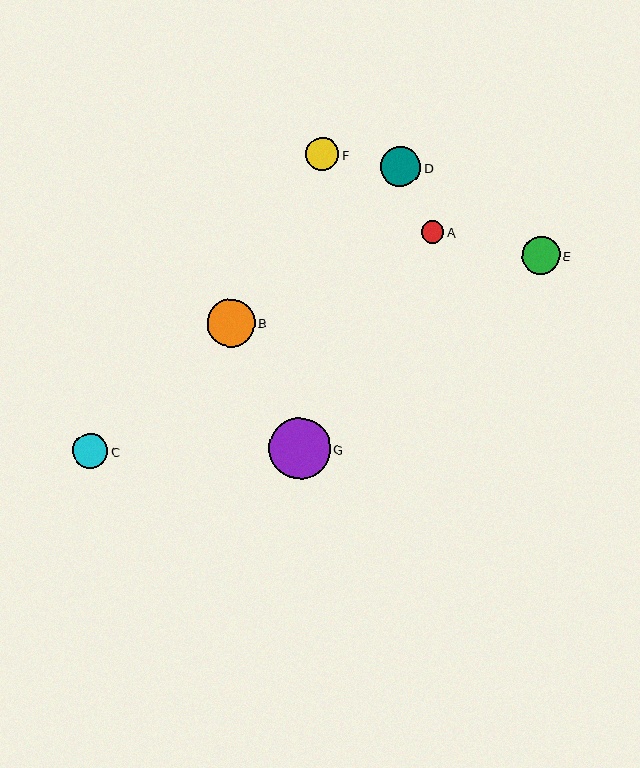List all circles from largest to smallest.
From largest to smallest: G, B, D, E, C, F, A.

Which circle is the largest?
Circle G is the largest with a size of approximately 61 pixels.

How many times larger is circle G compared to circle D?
Circle G is approximately 1.5 times the size of circle D.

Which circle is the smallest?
Circle A is the smallest with a size of approximately 23 pixels.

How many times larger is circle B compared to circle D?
Circle B is approximately 1.2 times the size of circle D.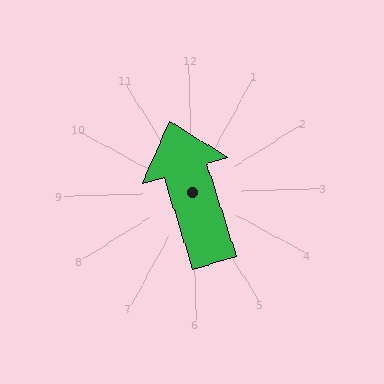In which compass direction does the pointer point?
North.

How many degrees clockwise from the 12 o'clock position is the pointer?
Approximately 344 degrees.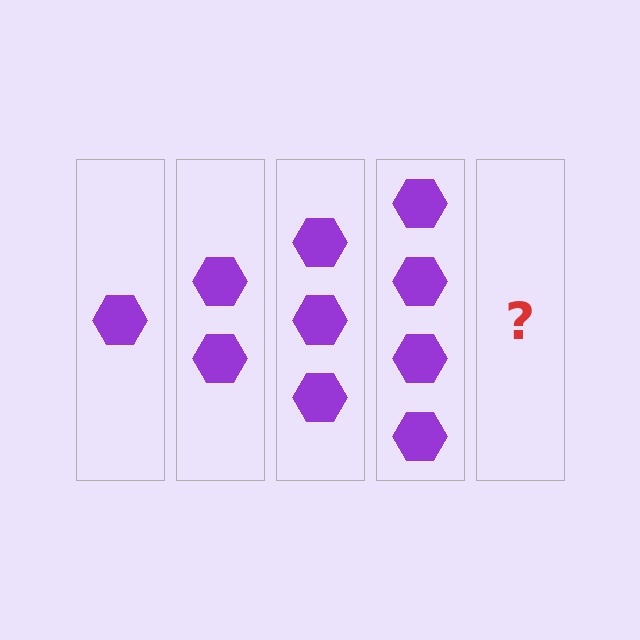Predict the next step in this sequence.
The next step is 5 hexagons.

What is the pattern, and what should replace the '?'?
The pattern is that each step adds one more hexagon. The '?' should be 5 hexagons.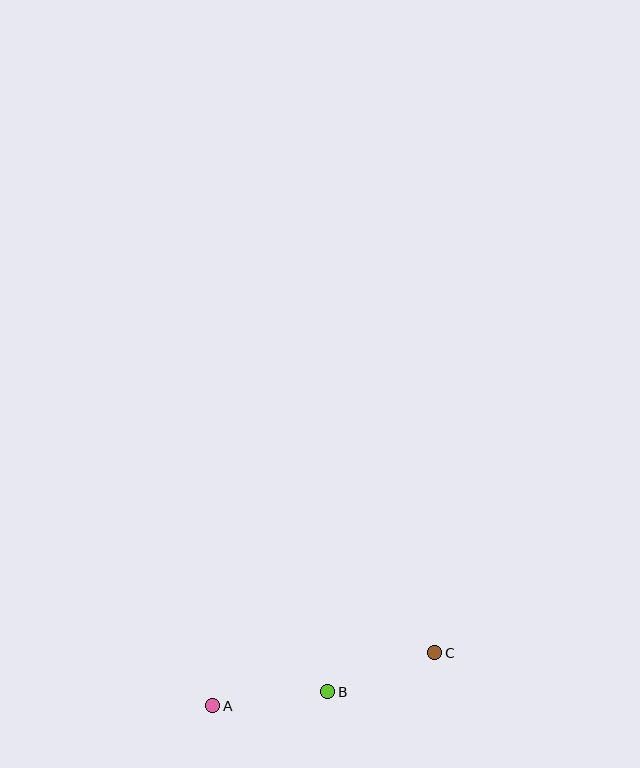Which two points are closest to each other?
Points B and C are closest to each other.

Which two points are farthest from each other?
Points A and C are farthest from each other.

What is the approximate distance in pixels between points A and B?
The distance between A and B is approximately 116 pixels.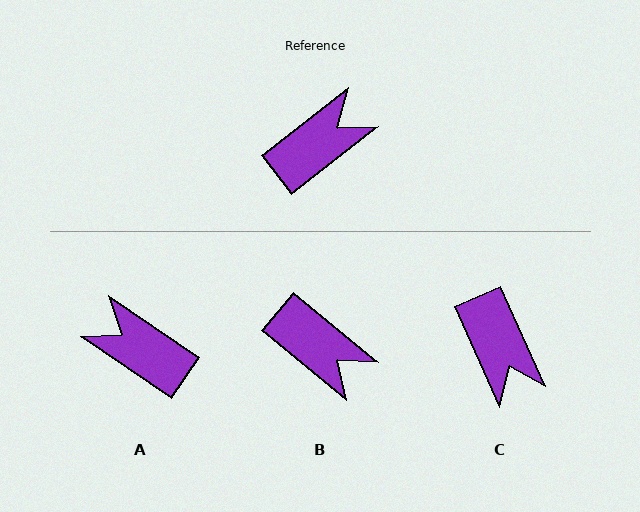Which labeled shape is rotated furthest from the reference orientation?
A, about 108 degrees away.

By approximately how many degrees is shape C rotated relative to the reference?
Approximately 104 degrees clockwise.